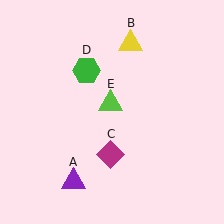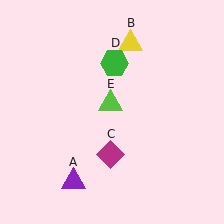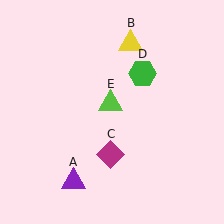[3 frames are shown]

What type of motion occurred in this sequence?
The green hexagon (object D) rotated clockwise around the center of the scene.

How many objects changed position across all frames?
1 object changed position: green hexagon (object D).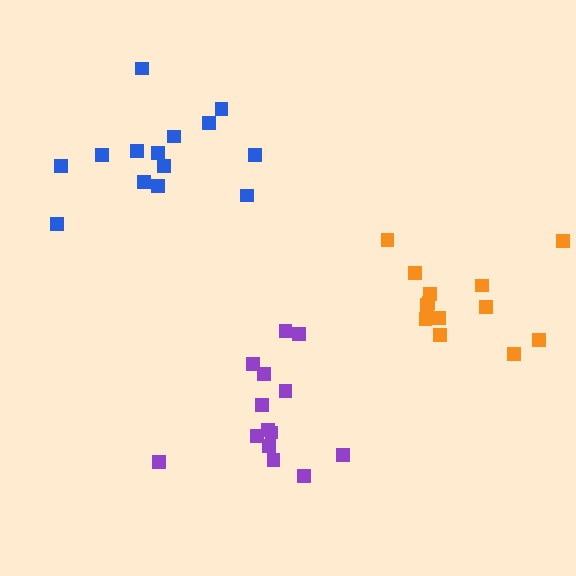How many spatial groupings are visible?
There are 3 spatial groupings.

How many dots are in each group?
Group 1: 14 dots, Group 2: 14 dots, Group 3: 13 dots (41 total).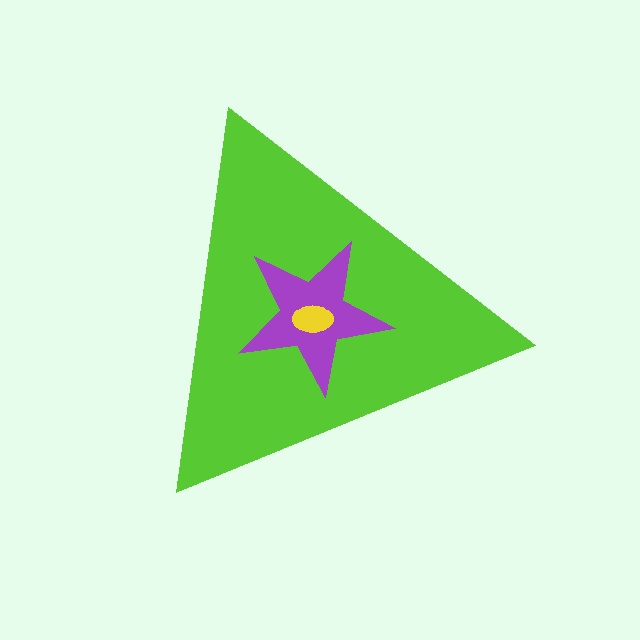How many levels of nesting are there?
3.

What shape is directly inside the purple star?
The yellow ellipse.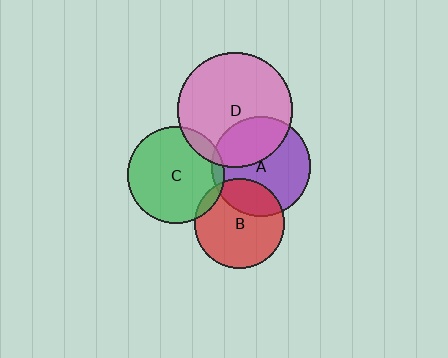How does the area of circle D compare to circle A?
Approximately 1.3 times.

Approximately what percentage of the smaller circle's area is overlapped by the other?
Approximately 10%.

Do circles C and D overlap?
Yes.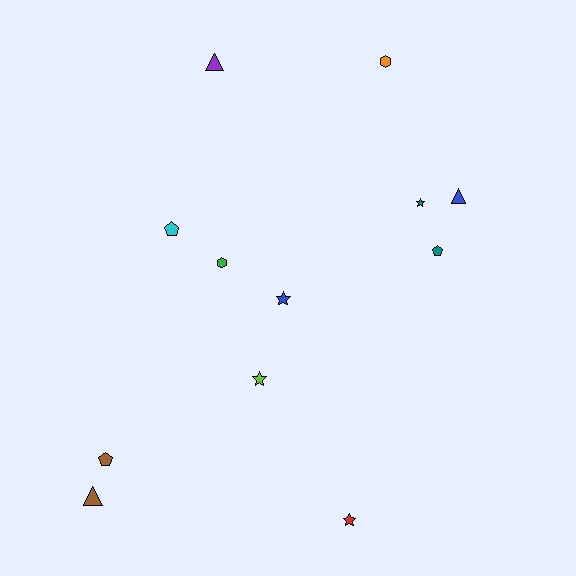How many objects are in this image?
There are 12 objects.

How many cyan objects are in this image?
There is 1 cyan object.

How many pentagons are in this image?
There are 3 pentagons.